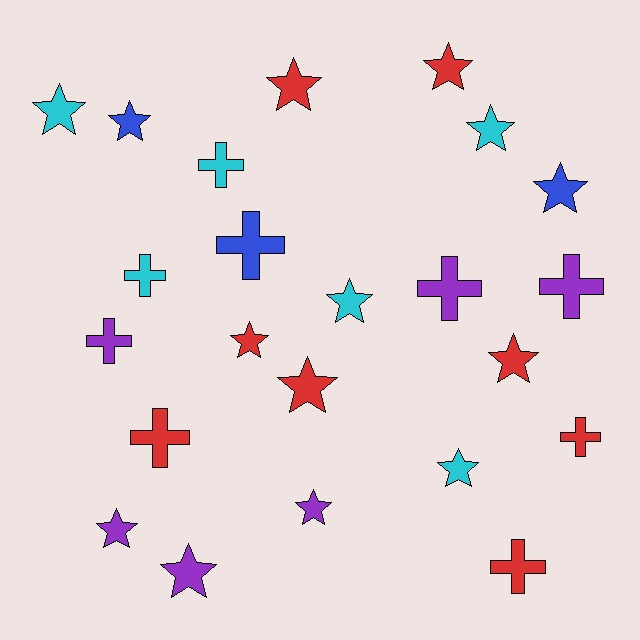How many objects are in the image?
There are 23 objects.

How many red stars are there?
There are 5 red stars.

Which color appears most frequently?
Red, with 8 objects.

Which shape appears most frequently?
Star, with 14 objects.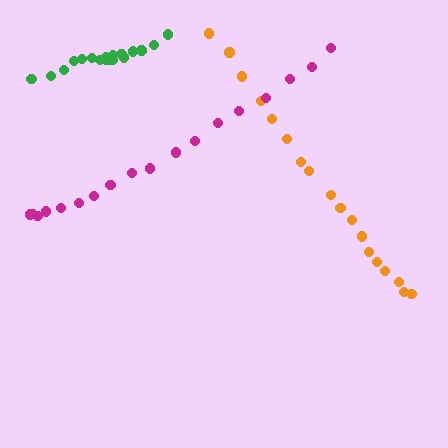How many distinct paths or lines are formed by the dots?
There are 3 distinct paths.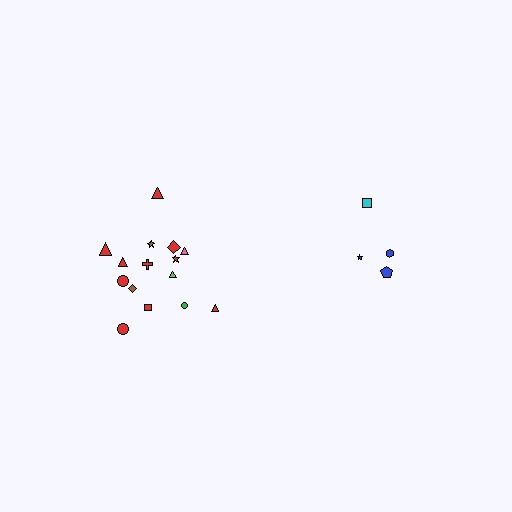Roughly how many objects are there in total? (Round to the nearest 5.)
Roughly 20 objects in total.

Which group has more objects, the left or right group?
The left group.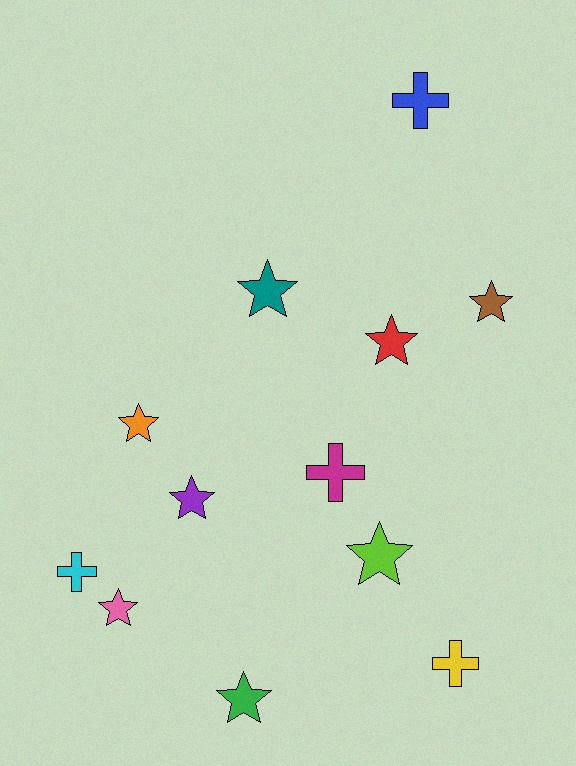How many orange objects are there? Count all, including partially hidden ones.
There is 1 orange object.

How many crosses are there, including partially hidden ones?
There are 4 crosses.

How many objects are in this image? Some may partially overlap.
There are 12 objects.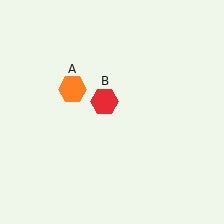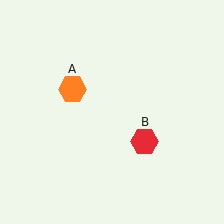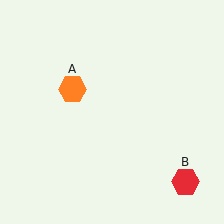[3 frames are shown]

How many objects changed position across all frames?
1 object changed position: red hexagon (object B).